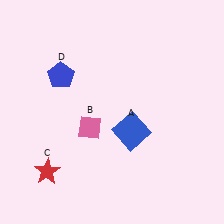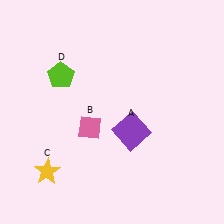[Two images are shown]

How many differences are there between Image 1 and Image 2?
There are 3 differences between the two images.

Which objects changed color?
A changed from blue to purple. C changed from red to yellow. D changed from blue to lime.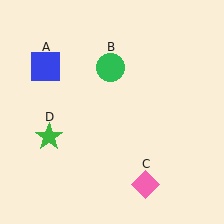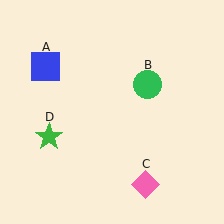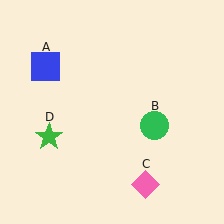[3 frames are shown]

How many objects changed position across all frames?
1 object changed position: green circle (object B).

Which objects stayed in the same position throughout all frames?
Blue square (object A) and pink diamond (object C) and green star (object D) remained stationary.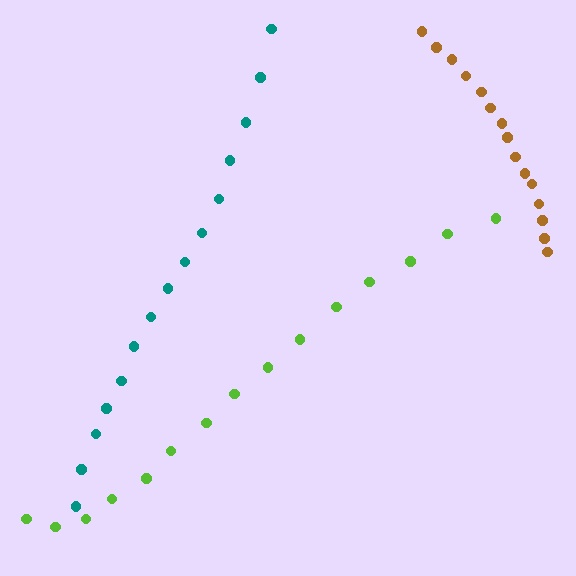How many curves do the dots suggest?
There are 3 distinct paths.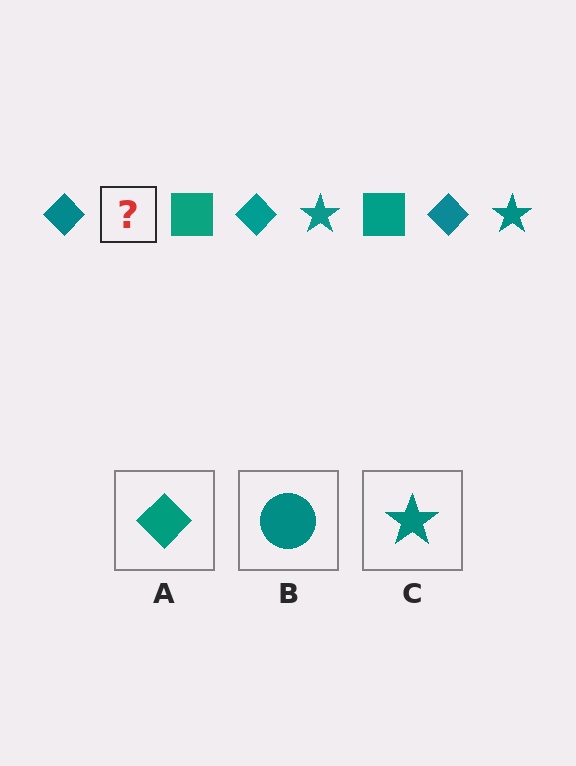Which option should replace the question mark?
Option C.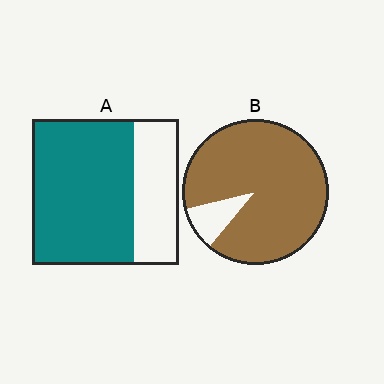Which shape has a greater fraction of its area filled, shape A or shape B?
Shape B.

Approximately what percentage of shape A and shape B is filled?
A is approximately 70% and B is approximately 90%.